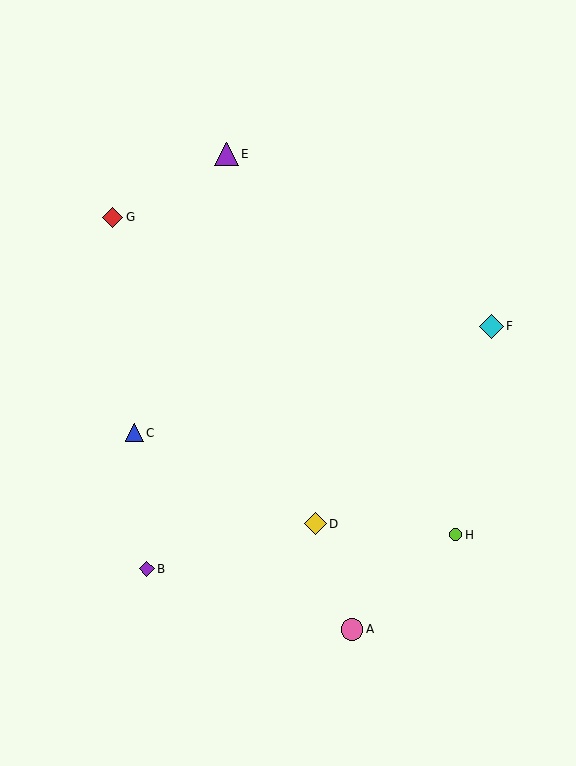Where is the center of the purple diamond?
The center of the purple diamond is at (147, 569).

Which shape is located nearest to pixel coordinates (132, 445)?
The blue triangle (labeled C) at (134, 433) is nearest to that location.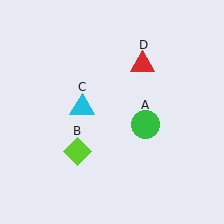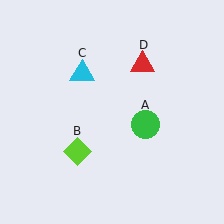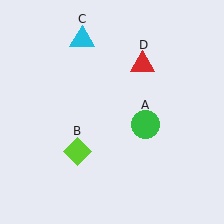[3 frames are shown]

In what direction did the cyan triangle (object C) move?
The cyan triangle (object C) moved up.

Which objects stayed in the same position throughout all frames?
Green circle (object A) and lime diamond (object B) and red triangle (object D) remained stationary.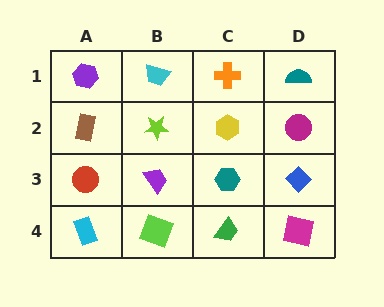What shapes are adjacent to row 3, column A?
A brown rectangle (row 2, column A), a cyan rectangle (row 4, column A), a purple trapezoid (row 3, column B).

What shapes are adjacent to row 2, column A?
A purple hexagon (row 1, column A), a red circle (row 3, column A), a lime star (row 2, column B).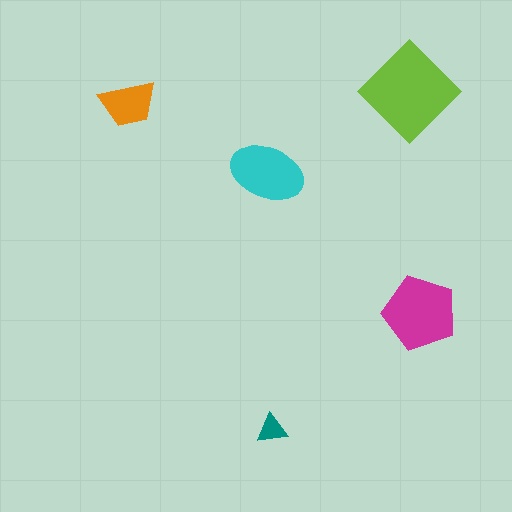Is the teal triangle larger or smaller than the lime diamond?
Smaller.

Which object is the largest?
The lime diamond.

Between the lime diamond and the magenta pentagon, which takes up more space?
The lime diamond.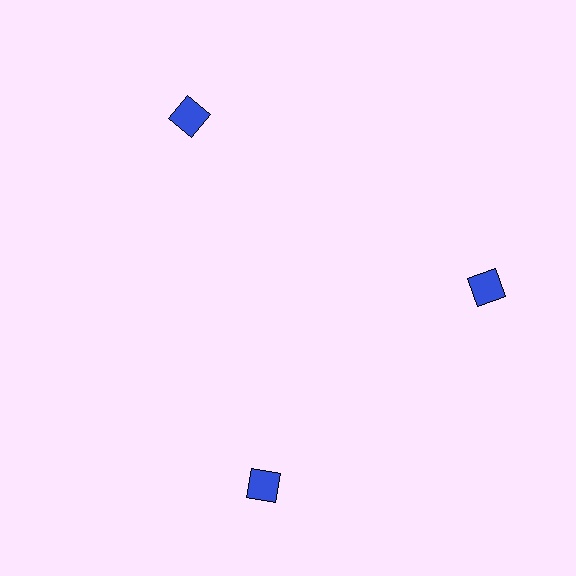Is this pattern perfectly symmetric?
No. The 3 blue squares are arranged in a ring, but one element near the 7 o'clock position is rotated out of alignment along the ring, breaking the 3-fold rotational symmetry.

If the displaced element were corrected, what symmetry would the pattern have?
It would have 3-fold rotational symmetry — the pattern would map onto itself every 120 degrees.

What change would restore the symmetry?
The symmetry would be restored by rotating it back into even spacing with its neighbors so that all 3 squares sit at equal angles and equal distance from the center.